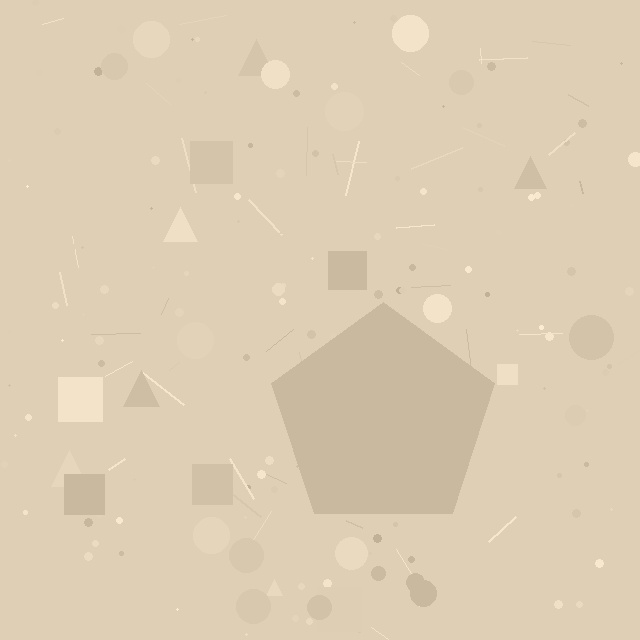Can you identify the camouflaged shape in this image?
The camouflaged shape is a pentagon.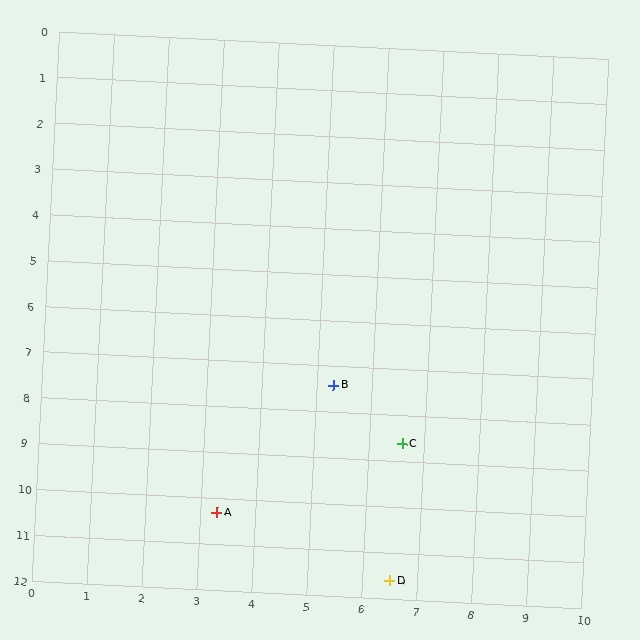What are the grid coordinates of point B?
Point B is at approximately (5.3, 7.4).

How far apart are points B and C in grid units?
Points B and C are about 1.8 grid units apart.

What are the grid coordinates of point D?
Point D is at approximately (6.5, 11.6).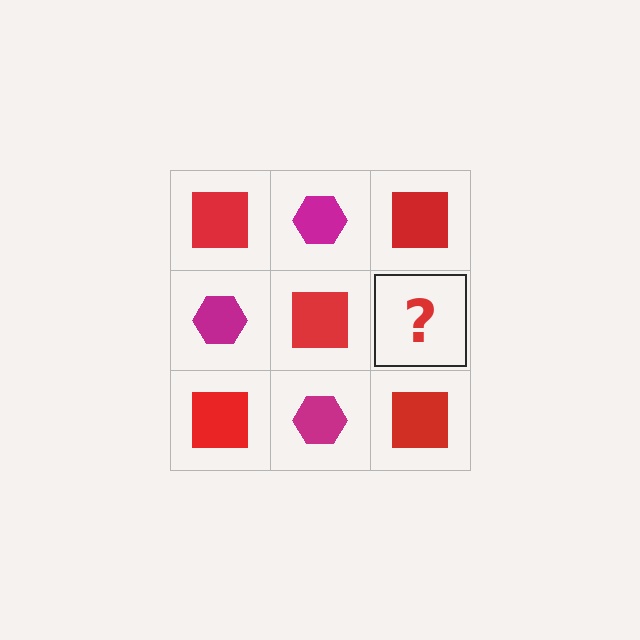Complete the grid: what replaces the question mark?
The question mark should be replaced with a magenta hexagon.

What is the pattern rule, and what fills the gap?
The rule is that it alternates red square and magenta hexagon in a checkerboard pattern. The gap should be filled with a magenta hexagon.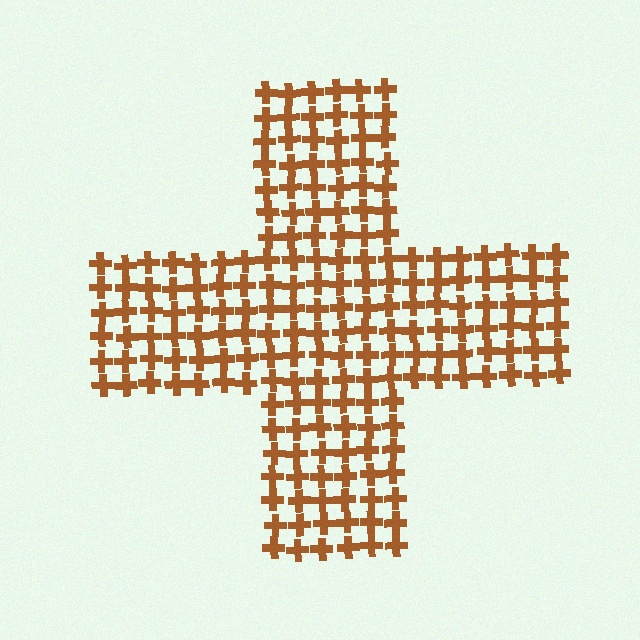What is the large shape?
The large shape is a cross.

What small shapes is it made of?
It is made of small crosses.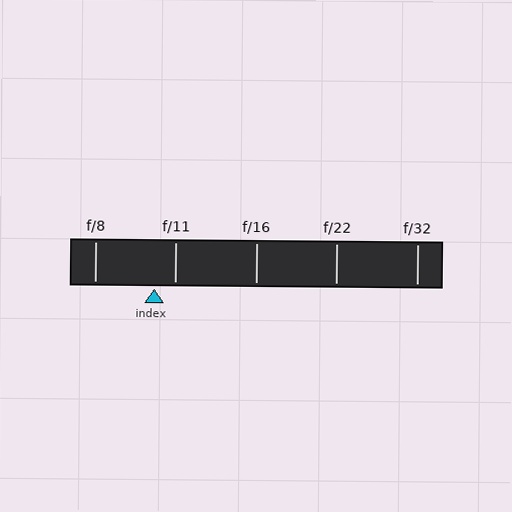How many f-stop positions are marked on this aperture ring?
There are 5 f-stop positions marked.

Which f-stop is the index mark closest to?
The index mark is closest to f/11.